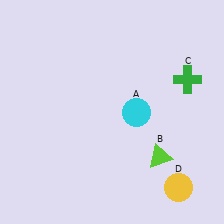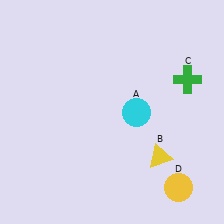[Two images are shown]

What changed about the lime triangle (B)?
In Image 1, B is lime. In Image 2, it changed to yellow.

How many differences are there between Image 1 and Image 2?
There is 1 difference between the two images.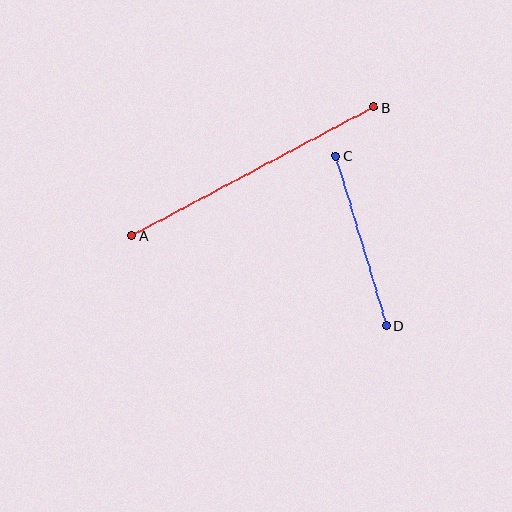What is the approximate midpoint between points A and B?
The midpoint is at approximately (253, 171) pixels.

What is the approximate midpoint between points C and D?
The midpoint is at approximately (361, 241) pixels.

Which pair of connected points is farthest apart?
Points A and B are farthest apart.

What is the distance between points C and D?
The distance is approximately 177 pixels.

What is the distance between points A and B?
The distance is approximately 274 pixels.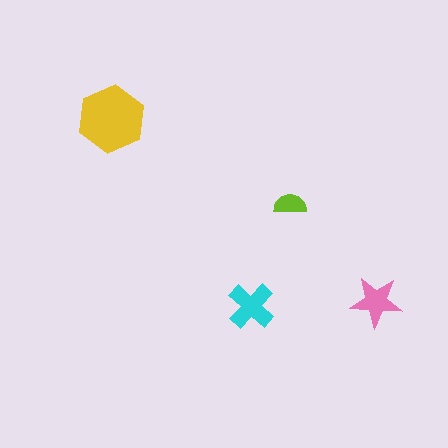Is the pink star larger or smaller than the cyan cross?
Smaller.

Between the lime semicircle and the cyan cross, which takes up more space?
The cyan cross.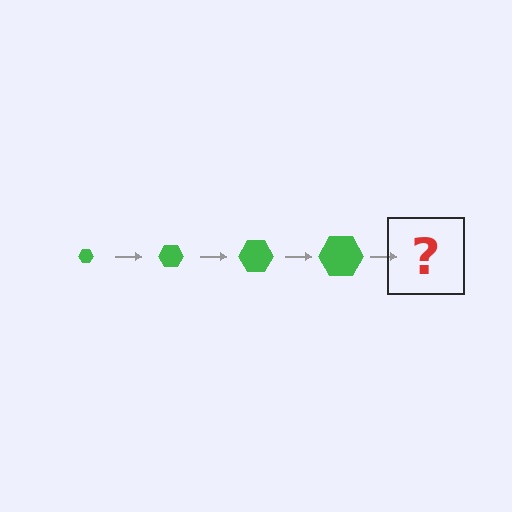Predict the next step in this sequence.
The next step is a green hexagon, larger than the previous one.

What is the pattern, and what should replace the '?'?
The pattern is that the hexagon gets progressively larger each step. The '?' should be a green hexagon, larger than the previous one.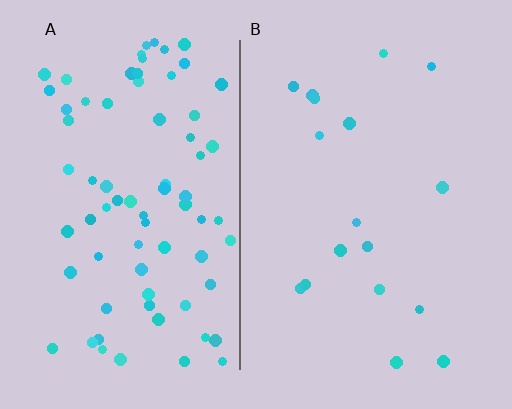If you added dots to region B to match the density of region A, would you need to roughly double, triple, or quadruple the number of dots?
Approximately quadruple.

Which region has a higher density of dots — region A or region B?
A (the left).